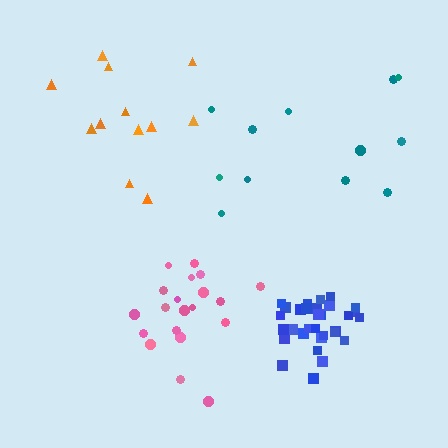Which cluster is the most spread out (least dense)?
Teal.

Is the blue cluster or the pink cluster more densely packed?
Blue.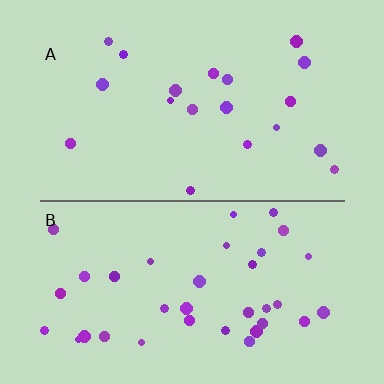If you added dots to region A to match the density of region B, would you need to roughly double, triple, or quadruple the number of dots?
Approximately double.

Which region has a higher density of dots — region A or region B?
B (the bottom).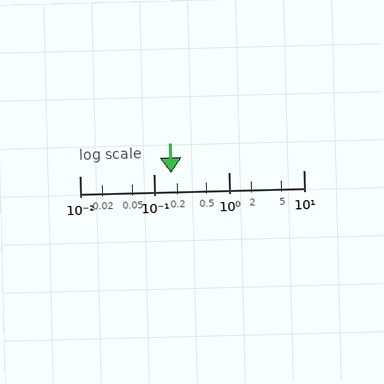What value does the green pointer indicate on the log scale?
The pointer indicates approximately 0.17.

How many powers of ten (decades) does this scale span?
The scale spans 3 decades, from 0.01 to 10.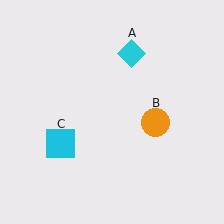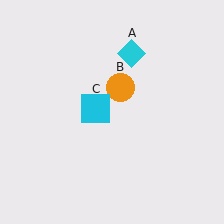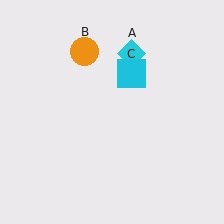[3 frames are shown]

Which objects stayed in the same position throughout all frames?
Cyan diamond (object A) remained stationary.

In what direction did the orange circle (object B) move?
The orange circle (object B) moved up and to the left.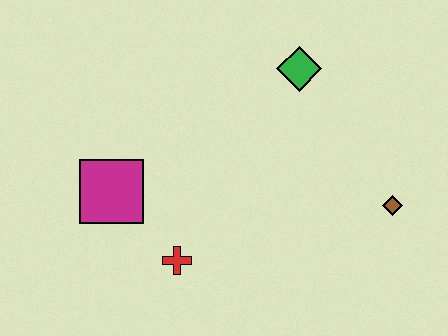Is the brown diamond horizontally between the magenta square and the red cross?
No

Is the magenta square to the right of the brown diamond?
No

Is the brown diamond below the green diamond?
Yes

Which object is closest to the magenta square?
The red cross is closest to the magenta square.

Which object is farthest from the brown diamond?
The magenta square is farthest from the brown diamond.